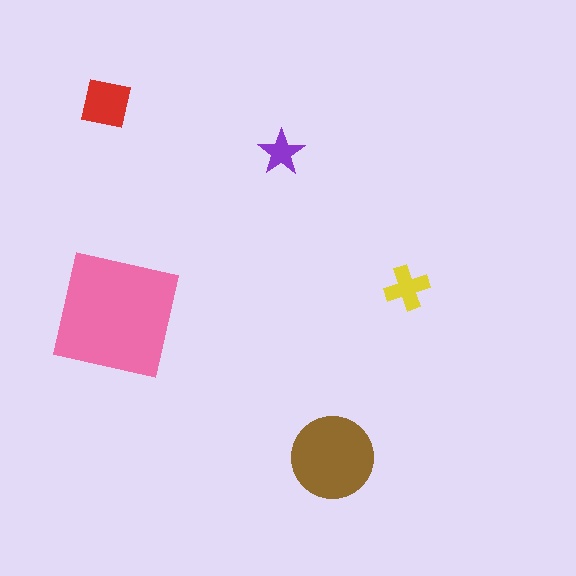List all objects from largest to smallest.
The pink square, the brown circle, the red square, the yellow cross, the purple star.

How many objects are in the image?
There are 5 objects in the image.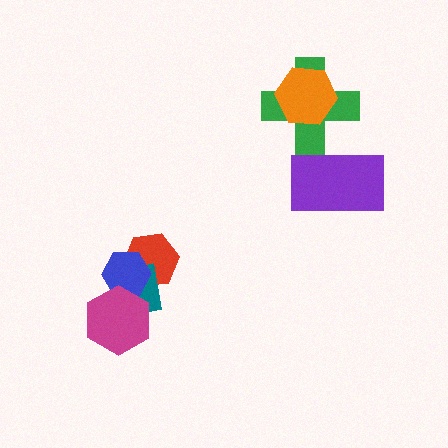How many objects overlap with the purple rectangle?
1 object overlaps with the purple rectangle.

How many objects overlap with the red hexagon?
2 objects overlap with the red hexagon.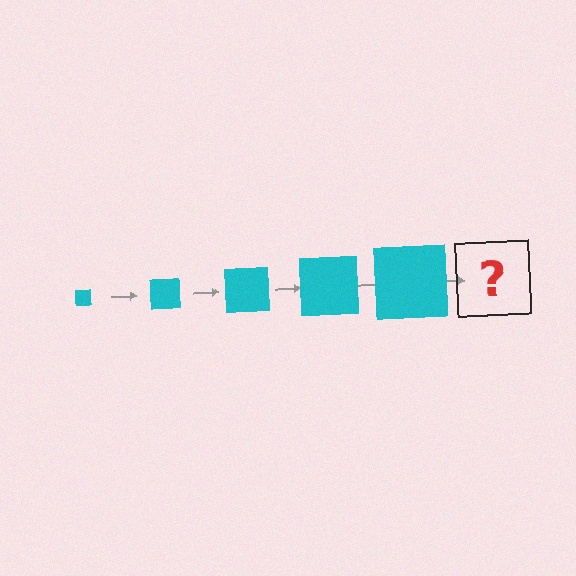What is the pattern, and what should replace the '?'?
The pattern is that the square gets progressively larger each step. The '?' should be a cyan square, larger than the previous one.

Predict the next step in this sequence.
The next step is a cyan square, larger than the previous one.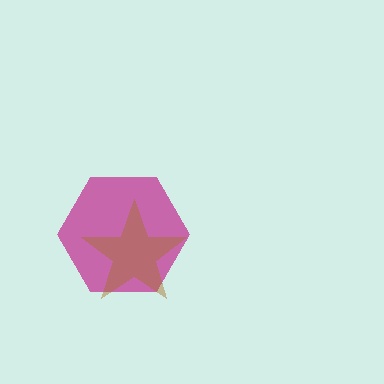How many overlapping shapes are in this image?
There are 2 overlapping shapes in the image.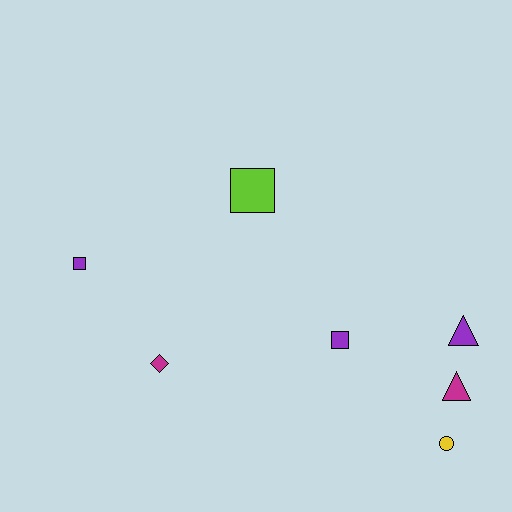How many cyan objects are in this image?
There are no cyan objects.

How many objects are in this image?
There are 7 objects.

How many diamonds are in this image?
There is 1 diamond.